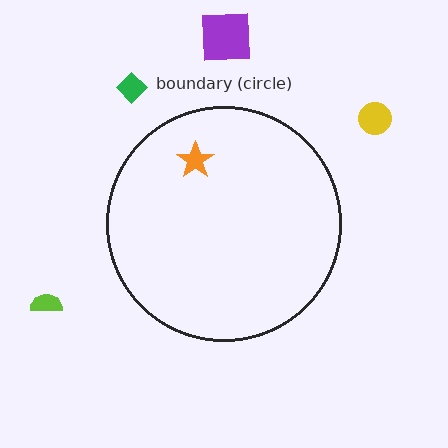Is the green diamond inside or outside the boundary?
Outside.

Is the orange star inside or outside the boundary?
Inside.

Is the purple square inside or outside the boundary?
Outside.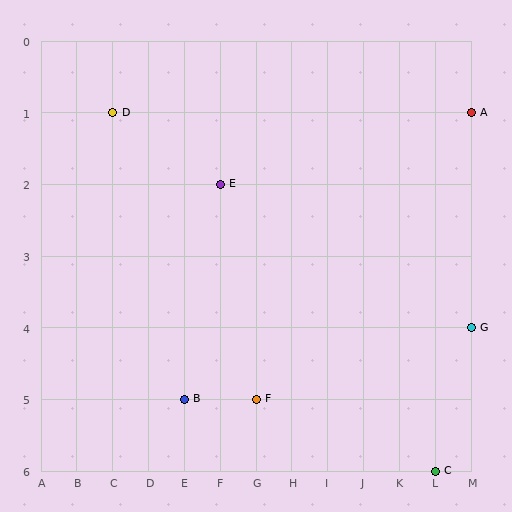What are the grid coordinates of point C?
Point C is at grid coordinates (L, 6).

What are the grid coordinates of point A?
Point A is at grid coordinates (M, 1).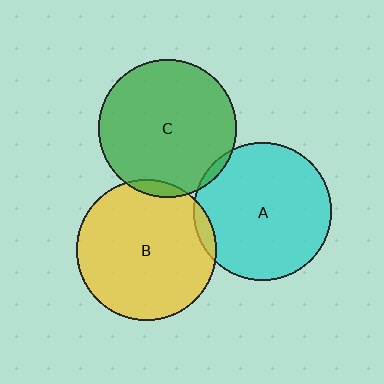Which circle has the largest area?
Circle B (yellow).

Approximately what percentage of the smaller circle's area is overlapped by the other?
Approximately 5%.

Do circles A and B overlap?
Yes.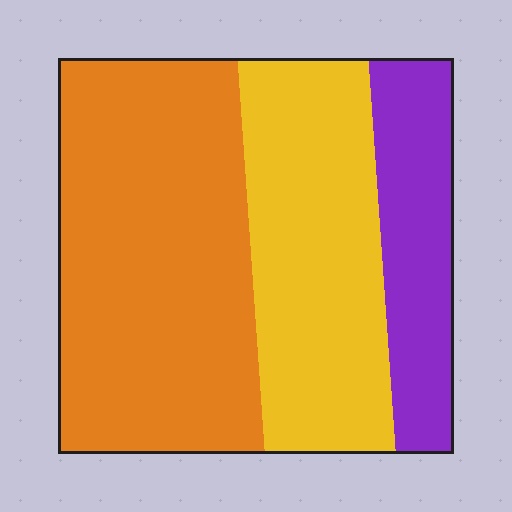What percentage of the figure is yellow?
Yellow takes up about one third (1/3) of the figure.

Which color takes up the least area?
Purple, at roughly 20%.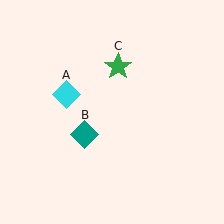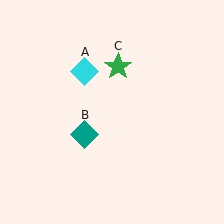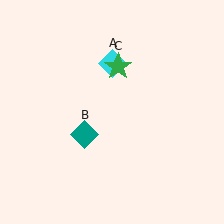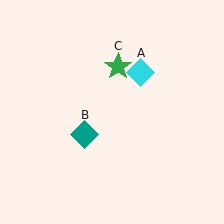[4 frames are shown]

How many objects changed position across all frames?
1 object changed position: cyan diamond (object A).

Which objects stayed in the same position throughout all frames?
Teal diamond (object B) and green star (object C) remained stationary.